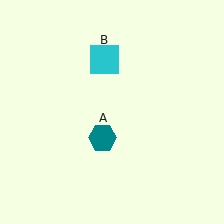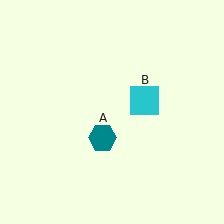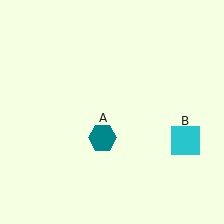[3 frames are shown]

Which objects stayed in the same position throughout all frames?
Teal hexagon (object A) remained stationary.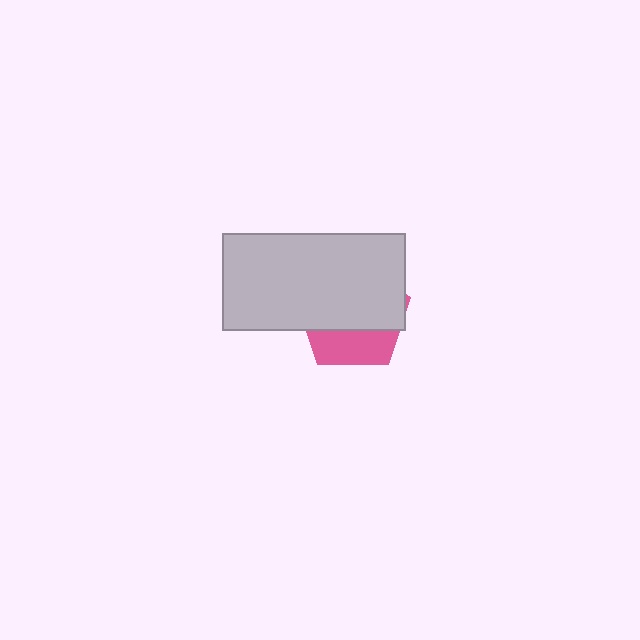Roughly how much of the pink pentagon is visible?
A small part of it is visible (roughly 33%).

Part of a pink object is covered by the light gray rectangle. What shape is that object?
It is a pentagon.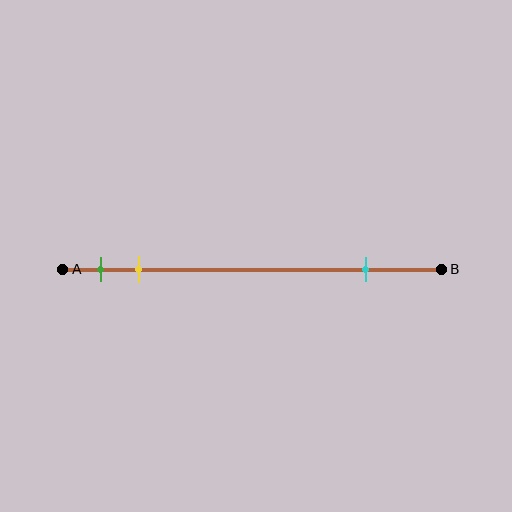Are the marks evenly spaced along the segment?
No, the marks are not evenly spaced.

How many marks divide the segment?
There are 3 marks dividing the segment.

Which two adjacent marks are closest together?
The green and yellow marks are the closest adjacent pair.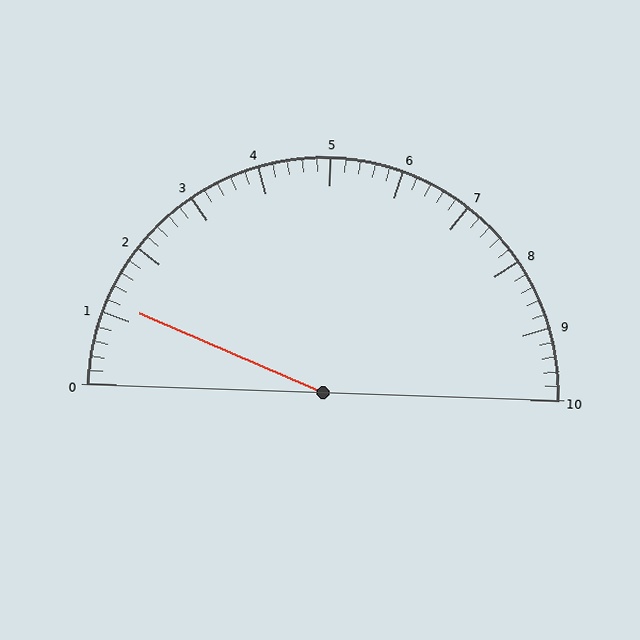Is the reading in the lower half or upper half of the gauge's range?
The reading is in the lower half of the range (0 to 10).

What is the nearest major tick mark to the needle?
The nearest major tick mark is 1.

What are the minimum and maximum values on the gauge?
The gauge ranges from 0 to 10.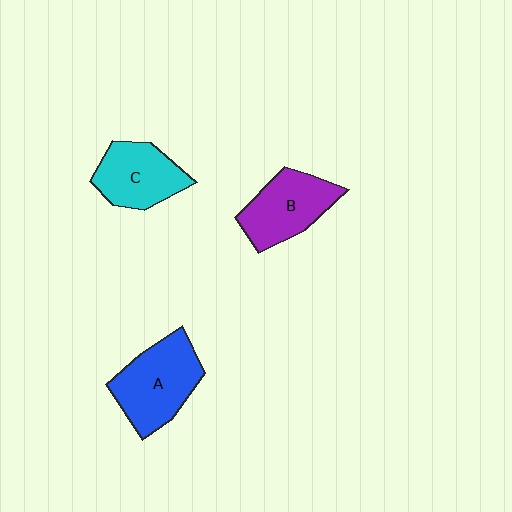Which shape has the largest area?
Shape A (blue).